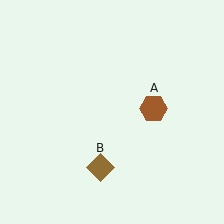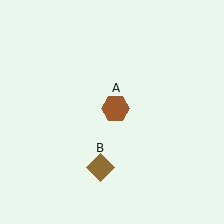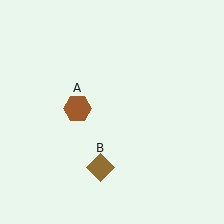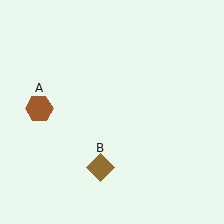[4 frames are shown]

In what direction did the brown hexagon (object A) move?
The brown hexagon (object A) moved left.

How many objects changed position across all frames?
1 object changed position: brown hexagon (object A).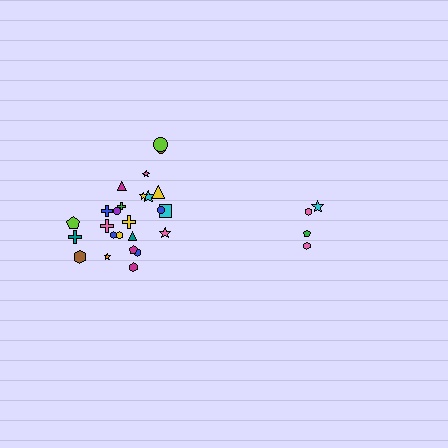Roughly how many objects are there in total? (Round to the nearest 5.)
Roughly 30 objects in total.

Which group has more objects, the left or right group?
The left group.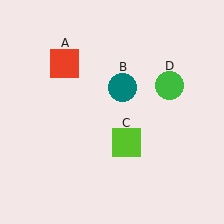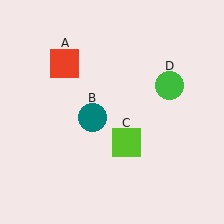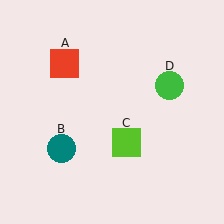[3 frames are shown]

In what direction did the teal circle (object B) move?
The teal circle (object B) moved down and to the left.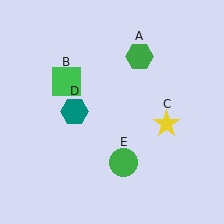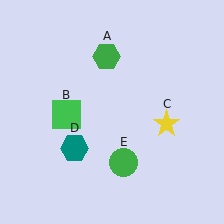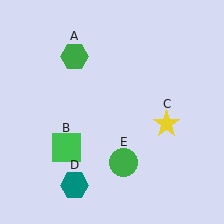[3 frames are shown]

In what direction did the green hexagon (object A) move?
The green hexagon (object A) moved left.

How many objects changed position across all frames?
3 objects changed position: green hexagon (object A), green square (object B), teal hexagon (object D).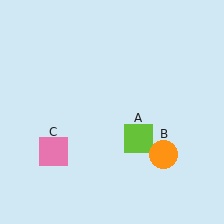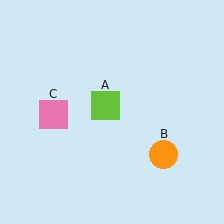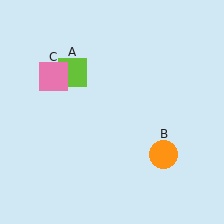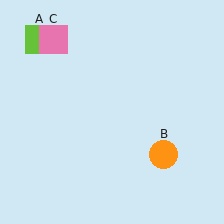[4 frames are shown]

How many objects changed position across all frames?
2 objects changed position: lime square (object A), pink square (object C).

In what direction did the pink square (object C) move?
The pink square (object C) moved up.